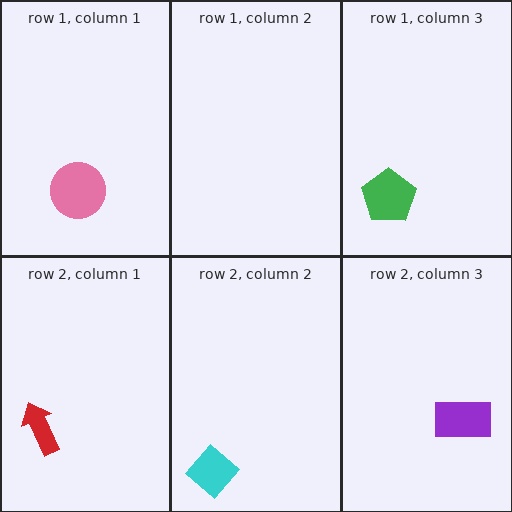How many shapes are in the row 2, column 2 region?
1.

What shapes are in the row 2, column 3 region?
The purple rectangle.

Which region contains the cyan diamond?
The row 2, column 2 region.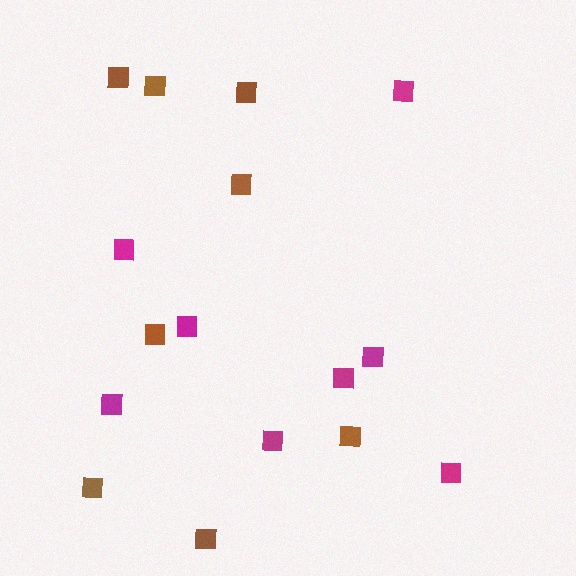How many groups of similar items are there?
There are 2 groups: one group of magenta squares (8) and one group of brown squares (8).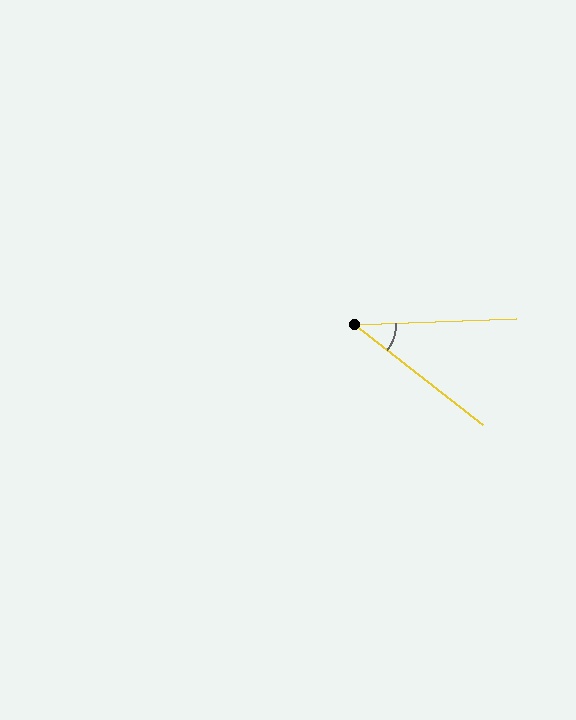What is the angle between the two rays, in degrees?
Approximately 40 degrees.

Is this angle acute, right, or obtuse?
It is acute.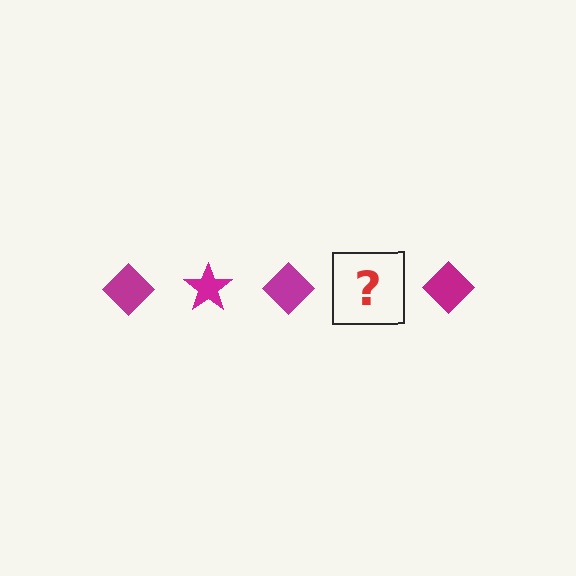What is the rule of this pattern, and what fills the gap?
The rule is that the pattern cycles through diamond, star shapes in magenta. The gap should be filled with a magenta star.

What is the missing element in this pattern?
The missing element is a magenta star.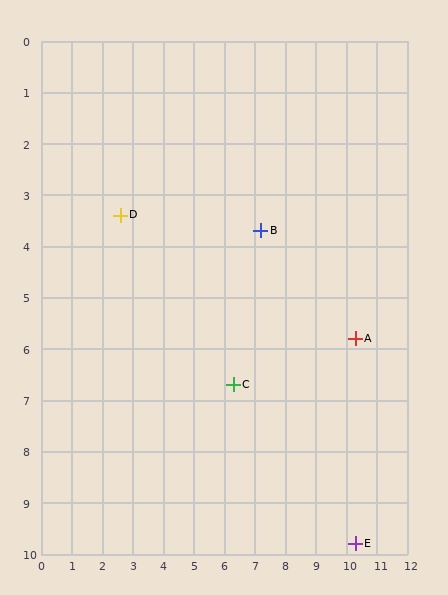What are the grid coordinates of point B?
Point B is at approximately (7.2, 3.7).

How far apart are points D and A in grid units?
Points D and A are about 8.1 grid units apart.